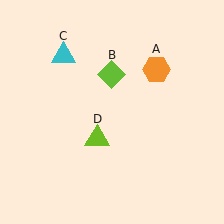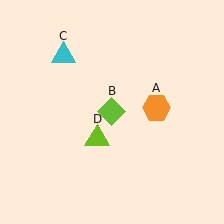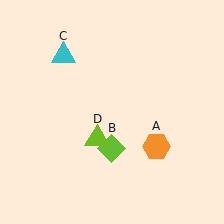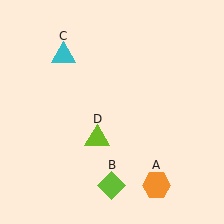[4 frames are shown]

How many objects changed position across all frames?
2 objects changed position: orange hexagon (object A), lime diamond (object B).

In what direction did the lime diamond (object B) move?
The lime diamond (object B) moved down.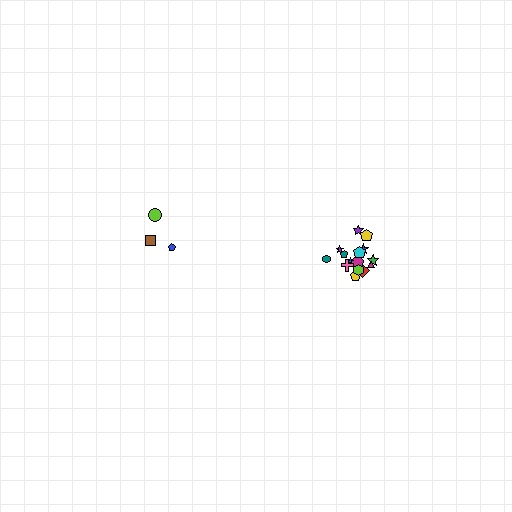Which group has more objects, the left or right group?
The right group.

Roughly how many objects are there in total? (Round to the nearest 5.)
Roughly 20 objects in total.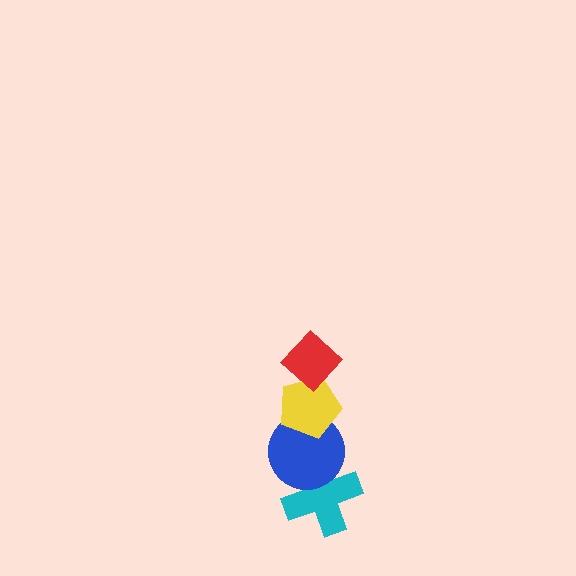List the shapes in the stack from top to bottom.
From top to bottom: the red diamond, the yellow pentagon, the blue circle, the cyan cross.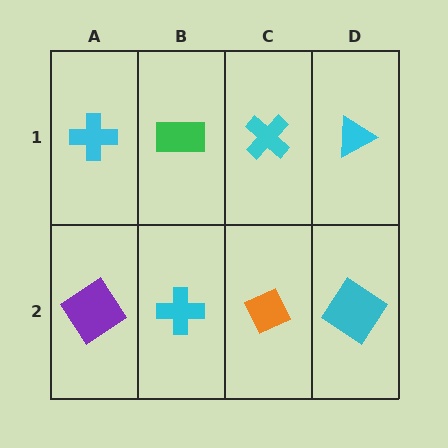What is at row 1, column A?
A cyan cross.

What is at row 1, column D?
A cyan triangle.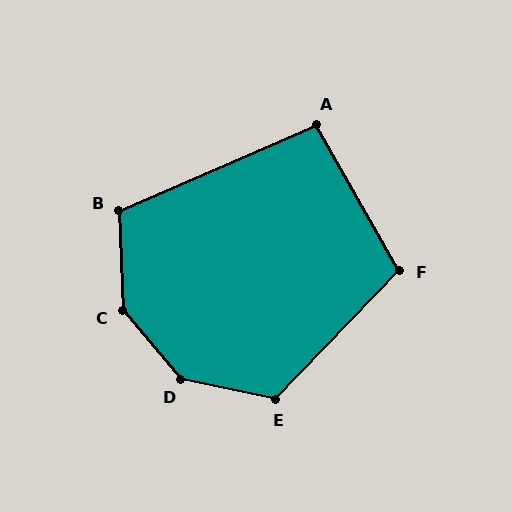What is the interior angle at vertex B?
Approximately 111 degrees (obtuse).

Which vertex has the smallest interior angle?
A, at approximately 96 degrees.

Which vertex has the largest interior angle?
D, at approximately 142 degrees.